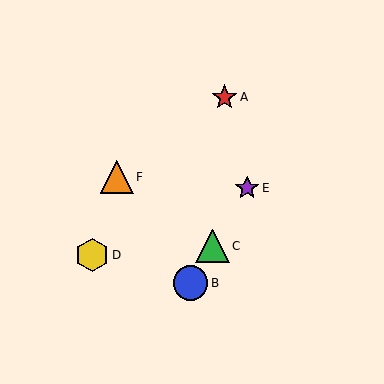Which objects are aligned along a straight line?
Objects B, C, E are aligned along a straight line.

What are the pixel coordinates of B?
Object B is at (190, 283).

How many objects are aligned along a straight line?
3 objects (B, C, E) are aligned along a straight line.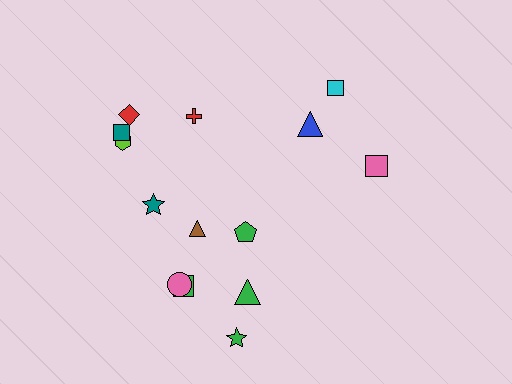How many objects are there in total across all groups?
There are 14 objects.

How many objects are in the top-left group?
There are 5 objects.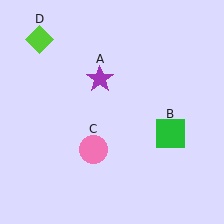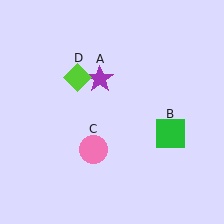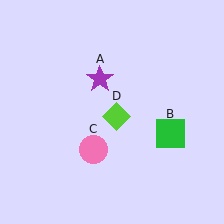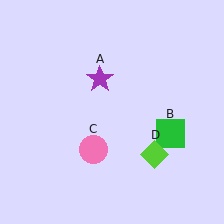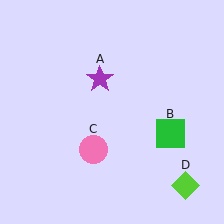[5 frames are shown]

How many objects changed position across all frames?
1 object changed position: lime diamond (object D).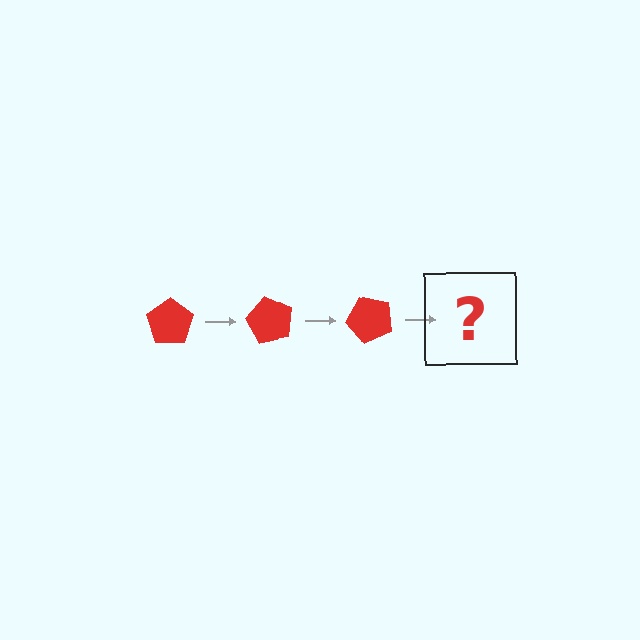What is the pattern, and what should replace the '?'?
The pattern is that the pentagon rotates 60 degrees each step. The '?' should be a red pentagon rotated 180 degrees.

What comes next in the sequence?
The next element should be a red pentagon rotated 180 degrees.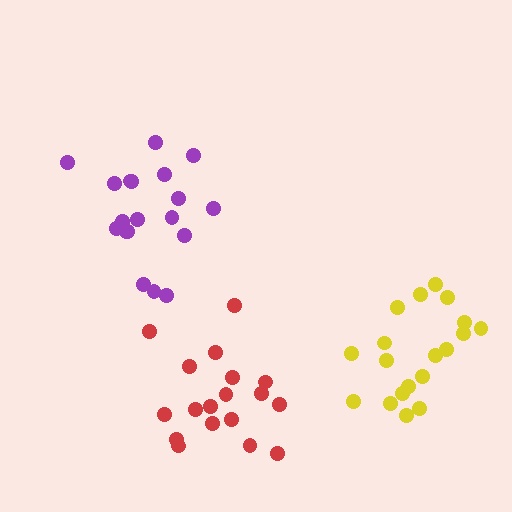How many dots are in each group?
Group 1: 19 dots, Group 2: 19 dots, Group 3: 18 dots (56 total).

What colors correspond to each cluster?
The clusters are colored: yellow, purple, red.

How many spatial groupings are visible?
There are 3 spatial groupings.